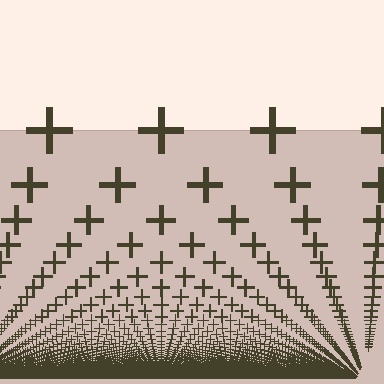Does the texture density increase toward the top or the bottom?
Density increases toward the bottom.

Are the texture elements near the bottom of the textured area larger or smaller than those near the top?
Smaller. The gradient is inverted — elements near the bottom are smaller and denser.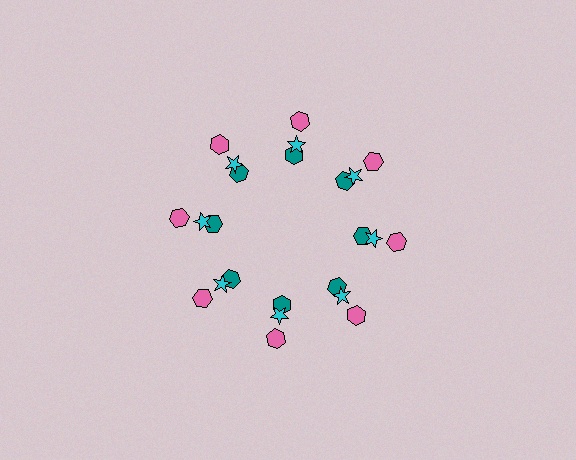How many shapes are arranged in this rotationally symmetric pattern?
There are 24 shapes, arranged in 8 groups of 3.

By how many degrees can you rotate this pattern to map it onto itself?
The pattern maps onto itself every 45 degrees of rotation.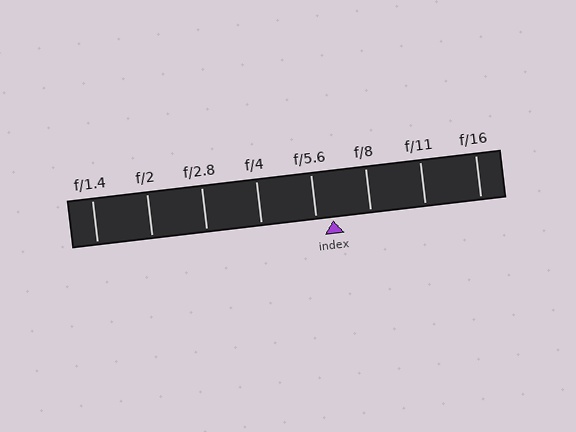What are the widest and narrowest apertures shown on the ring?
The widest aperture shown is f/1.4 and the narrowest is f/16.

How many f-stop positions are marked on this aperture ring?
There are 8 f-stop positions marked.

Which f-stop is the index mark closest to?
The index mark is closest to f/5.6.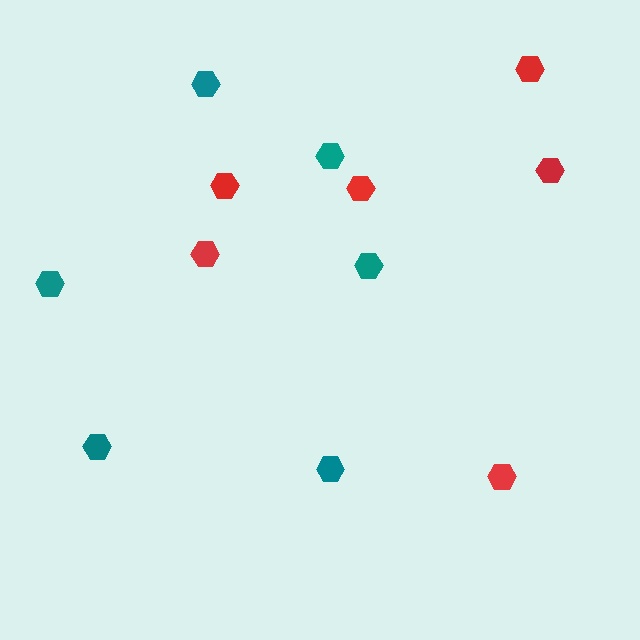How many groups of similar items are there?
There are 2 groups: one group of teal hexagons (6) and one group of red hexagons (6).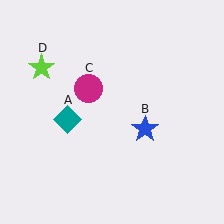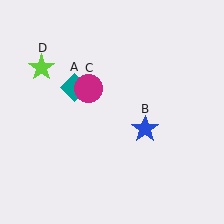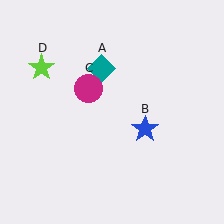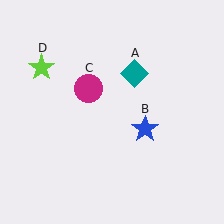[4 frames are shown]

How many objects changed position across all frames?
1 object changed position: teal diamond (object A).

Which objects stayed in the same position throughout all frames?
Blue star (object B) and magenta circle (object C) and lime star (object D) remained stationary.